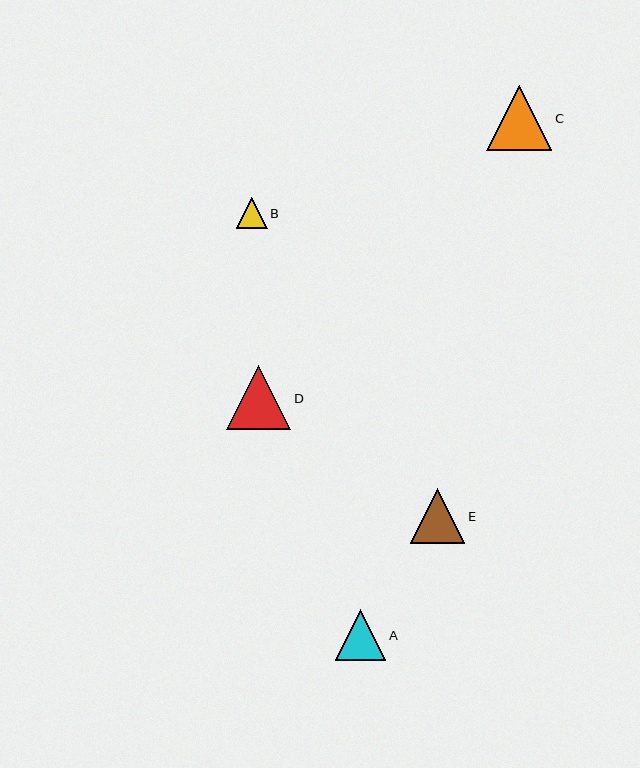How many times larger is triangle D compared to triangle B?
Triangle D is approximately 2.0 times the size of triangle B.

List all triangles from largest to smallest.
From largest to smallest: C, D, E, A, B.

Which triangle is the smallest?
Triangle B is the smallest with a size of approximately 31 pixels.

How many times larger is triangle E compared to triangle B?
Triangle E is approximately 1.8 times the size of triangle B.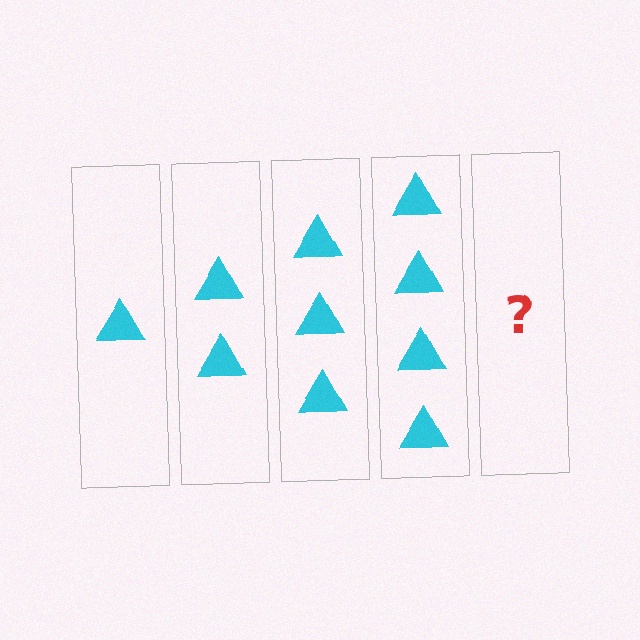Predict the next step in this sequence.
The next step is 5 triangles.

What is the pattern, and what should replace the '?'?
The pattern is that each step adds one more triangle. The '?' should be 5 triangles.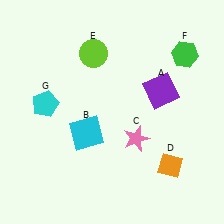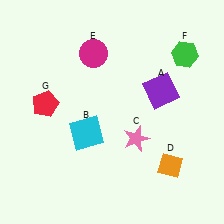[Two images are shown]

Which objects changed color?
E changed from lime to magenta. G changed from cyan to red.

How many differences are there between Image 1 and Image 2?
There are 2 differences between the two images.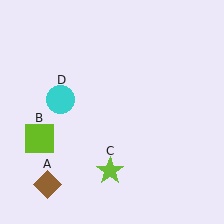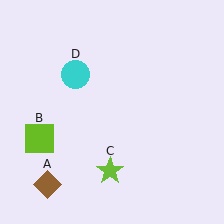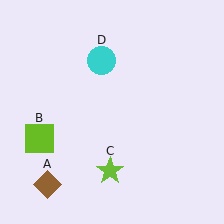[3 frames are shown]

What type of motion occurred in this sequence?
The cyan circle (object D) rotated clockwise around the center of the scene.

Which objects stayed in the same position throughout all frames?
Brown diamond (object A) and lime square (object B) and lime star (object C) remained stationary.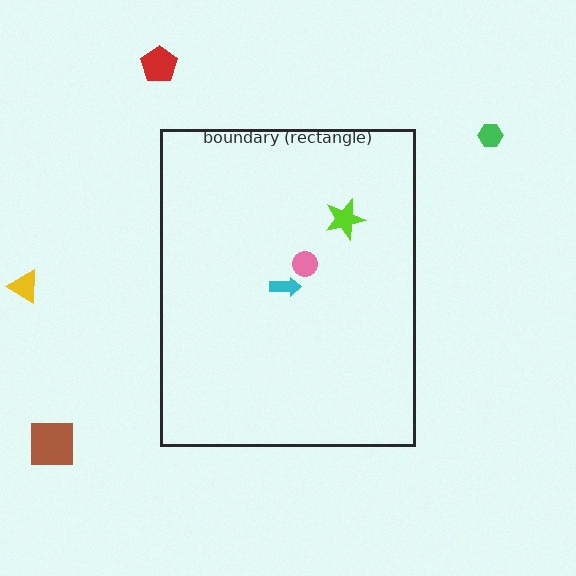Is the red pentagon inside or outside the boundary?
Outside.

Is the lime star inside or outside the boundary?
Inside.